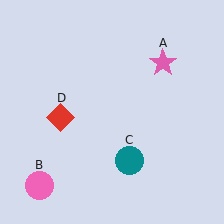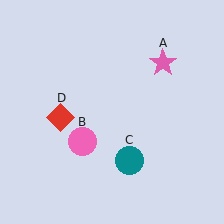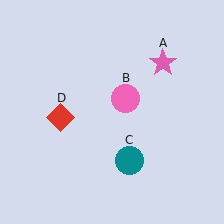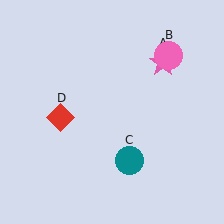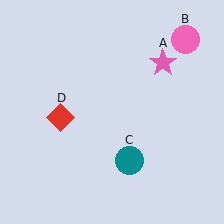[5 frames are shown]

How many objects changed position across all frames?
1 object changed position: pink circle (object B).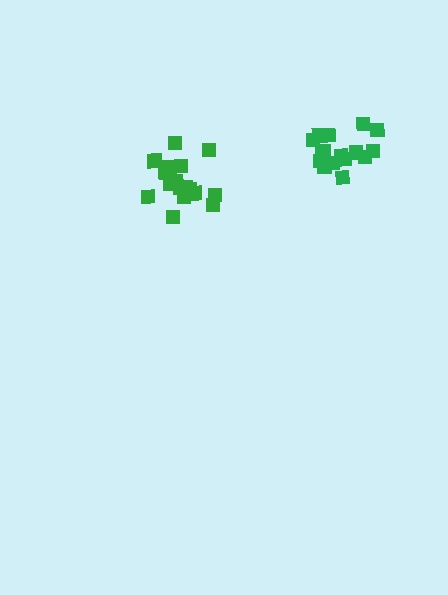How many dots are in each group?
Group 1: 17 dots, Group 2: 17 dots (34 total).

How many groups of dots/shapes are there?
There are 2 groups.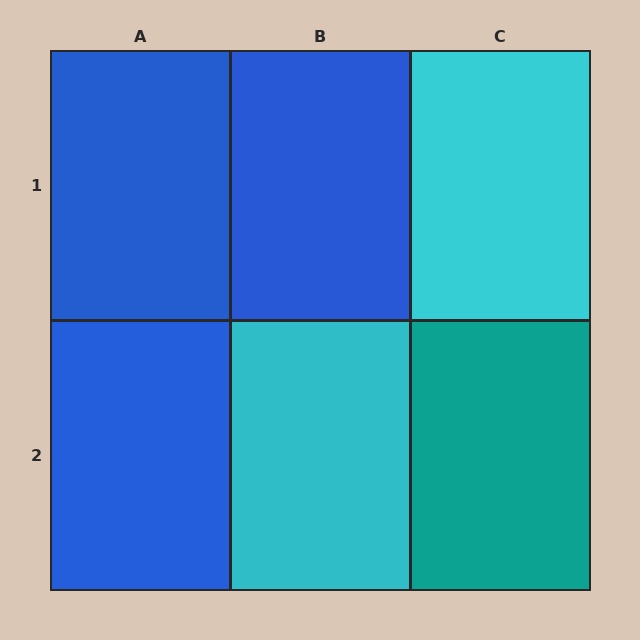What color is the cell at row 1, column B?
Blue.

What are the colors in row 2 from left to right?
Blue, cyan, teal.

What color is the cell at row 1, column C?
Cyan.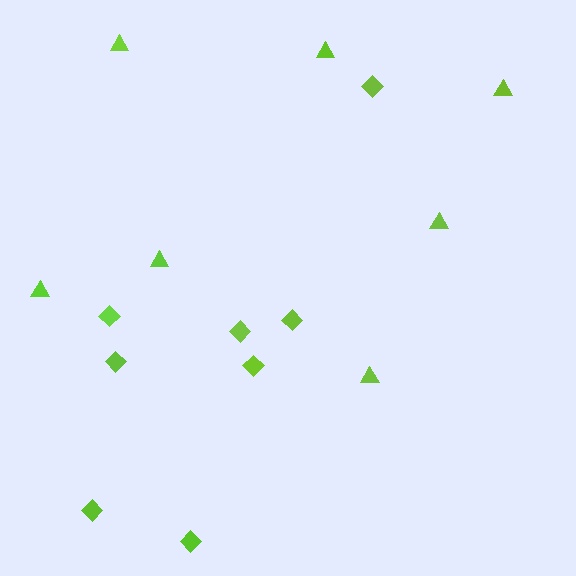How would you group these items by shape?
There are 2 groups: one group of triangles (7) and one group of diamonds (8).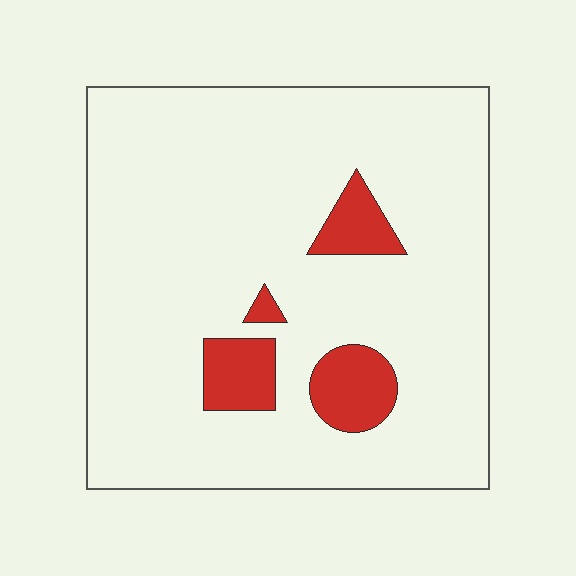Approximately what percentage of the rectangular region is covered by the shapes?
Approximately 10%.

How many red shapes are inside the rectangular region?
4.